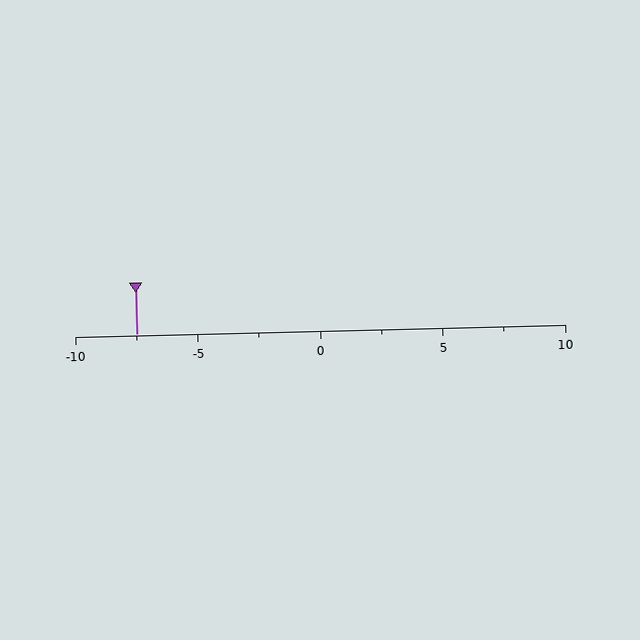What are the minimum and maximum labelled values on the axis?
The axis runs from -10 to 10.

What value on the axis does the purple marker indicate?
The marker indicates approximately -7.5.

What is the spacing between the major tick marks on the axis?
The major ticks are spaced 5 apart.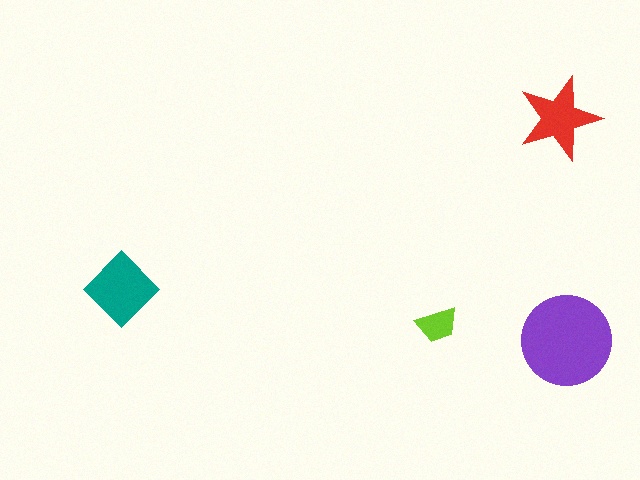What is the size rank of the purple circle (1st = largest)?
1st.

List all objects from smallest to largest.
The lime trapezoid, the red star, the teal diamond, the purple circle.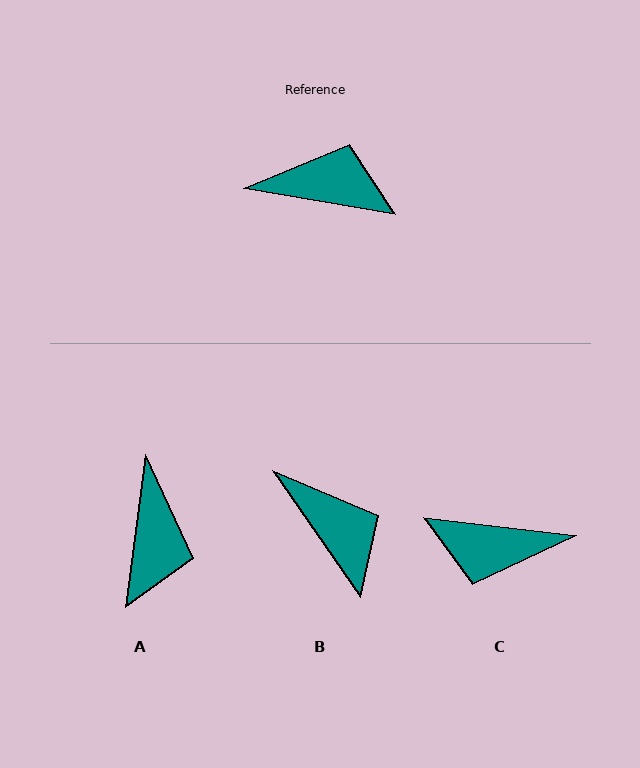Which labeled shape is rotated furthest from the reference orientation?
C, about 177 degrees away.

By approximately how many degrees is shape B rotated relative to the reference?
Approximately 45 degrees clockwise.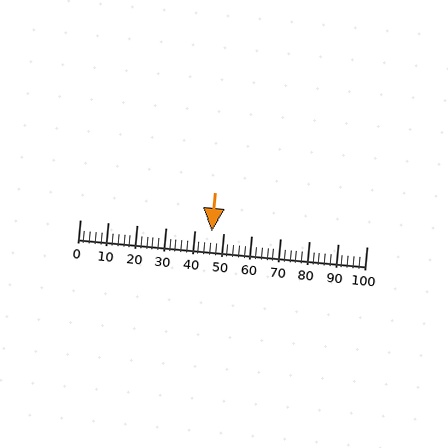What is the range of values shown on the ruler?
The ruler shows values from 0 to 100.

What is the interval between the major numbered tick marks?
The major tick marks are spaced 10 units apart.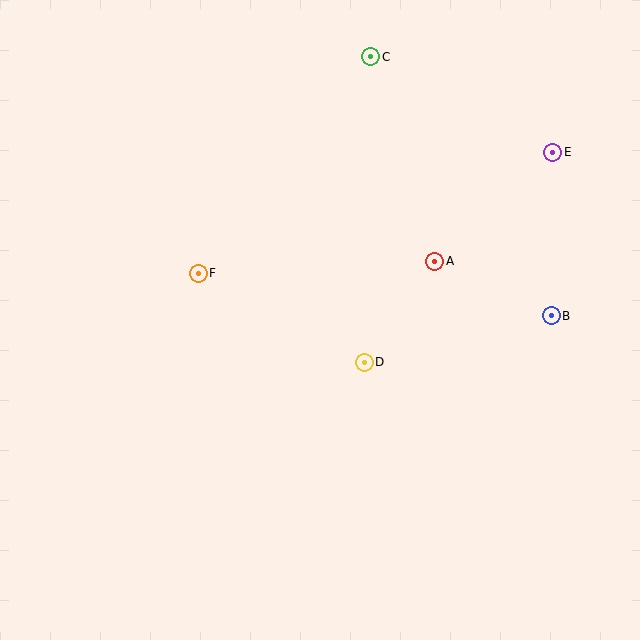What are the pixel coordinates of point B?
Point B is at (551, 316).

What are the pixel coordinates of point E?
Point E is at (553, 152).